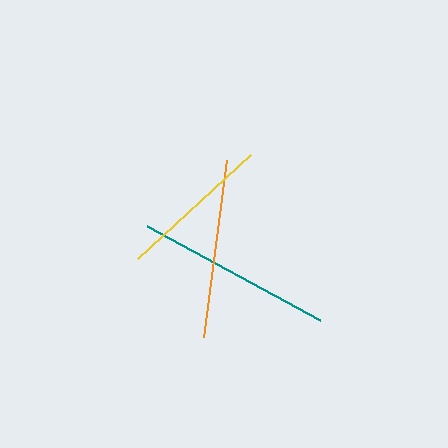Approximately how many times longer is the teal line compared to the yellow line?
The teal line is approximately 1.3 times the length of the yellow line.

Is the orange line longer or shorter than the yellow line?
The orange line is longer than the yellow line.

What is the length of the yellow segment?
The yellow segment is approximately 154 pixels long.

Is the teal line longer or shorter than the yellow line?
The teal line is longer than the yellow line.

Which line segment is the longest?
The teal line is the longest at approximately 197 pixels.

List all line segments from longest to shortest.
From longest to shortest: teal, orange, yellow.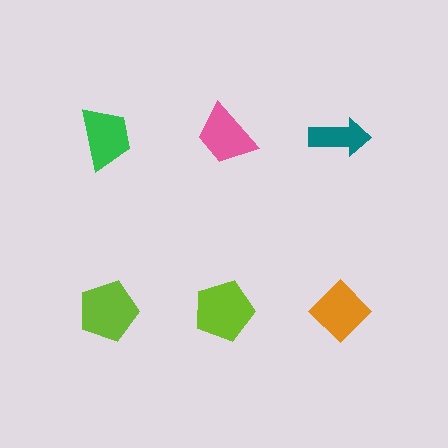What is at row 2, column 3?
An orange diamond.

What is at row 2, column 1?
A lime pentagon.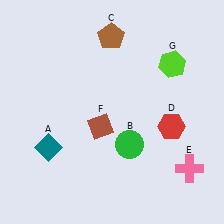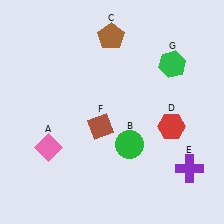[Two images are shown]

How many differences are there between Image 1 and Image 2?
There are 3 differences between the two images.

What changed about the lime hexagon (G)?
In Image 1, G is lime. In Image 2, it changed to green.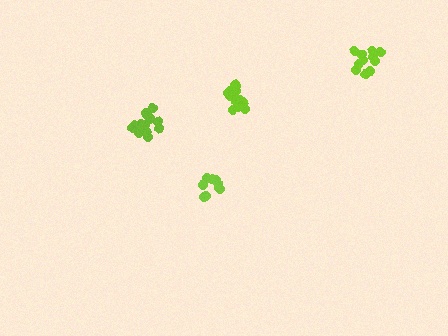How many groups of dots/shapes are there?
There are 4 groups.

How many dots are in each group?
Group 1: 16 dots, Group 2: 11 dots, Group 3: 10 dots, Group 4: 12 dots (49 total).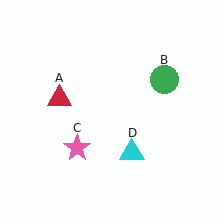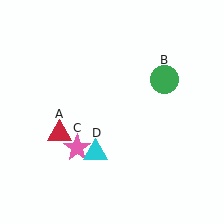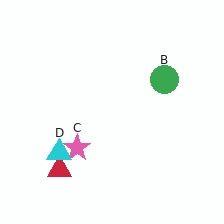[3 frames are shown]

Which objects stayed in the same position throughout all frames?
Green circle (object B) and pink star (object C) remained stationary.